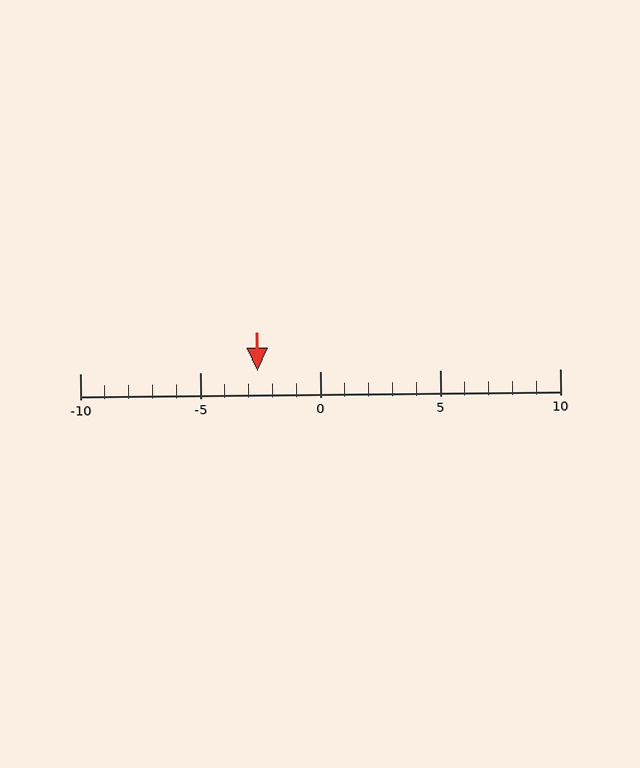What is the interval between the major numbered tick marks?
The major tick marks are spaced 5 units apart.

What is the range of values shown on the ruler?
The ruler shows values from -10 to 10.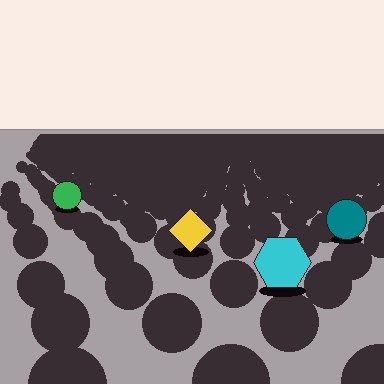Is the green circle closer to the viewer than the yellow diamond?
No. The yellow diamond is closer — you can tell from the texture gradient: the ground texture is coarser near it.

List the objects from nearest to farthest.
From nearest to farthest: the cyan hexagon, the yellow diamond, the teal circle, the green circle.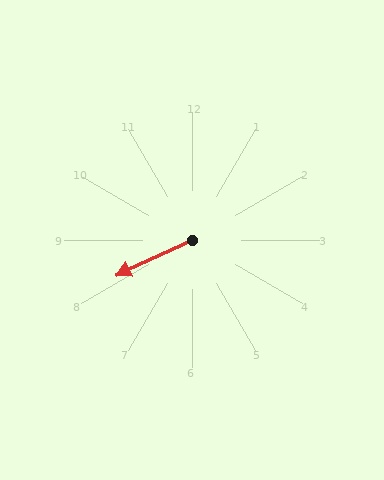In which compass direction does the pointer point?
Southwest.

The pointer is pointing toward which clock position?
Roughly 8 o'clock.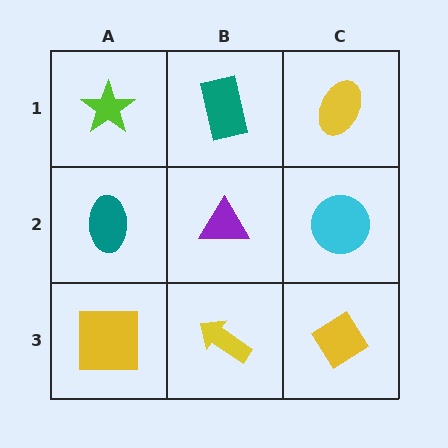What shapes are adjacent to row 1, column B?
A purple triangle (row 2, column B), a lime star (row 1, column A), a yellow ellipse (row 1, column C).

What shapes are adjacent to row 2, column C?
A yellow ellipse (row 1, column C), a yellow diamond (row 3, column C), a purple triangle (row 2, column B).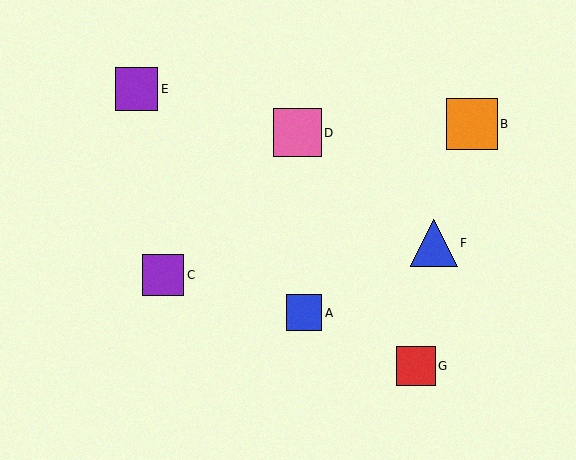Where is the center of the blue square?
The center of the blue square is at (304, 313).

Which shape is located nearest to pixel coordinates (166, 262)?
The purple square (labeled C) at (163, 275) is nearest to that location.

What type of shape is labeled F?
Shape F is a blue triangle.